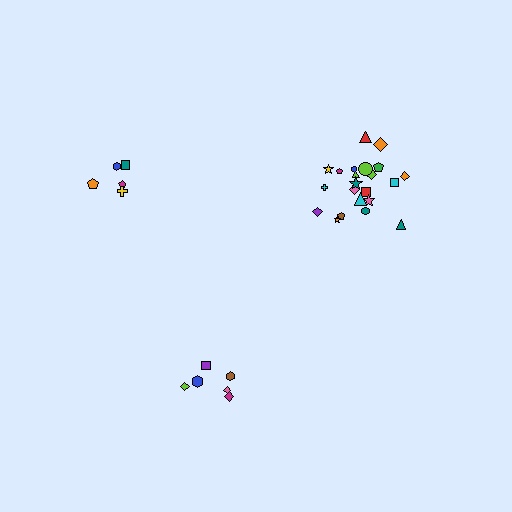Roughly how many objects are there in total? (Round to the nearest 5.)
Roughly 35 objects in total.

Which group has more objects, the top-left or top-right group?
The top-right group.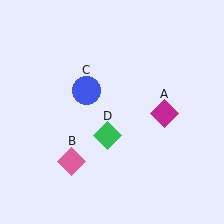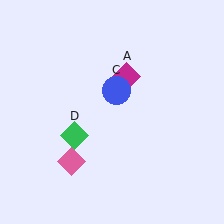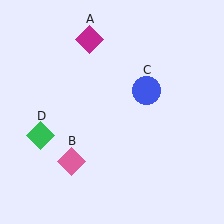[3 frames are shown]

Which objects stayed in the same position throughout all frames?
Pink diamond (object B) remained stationary.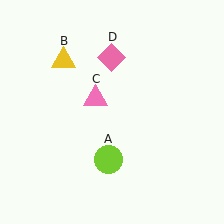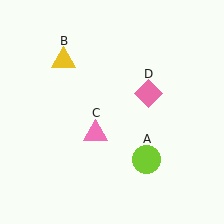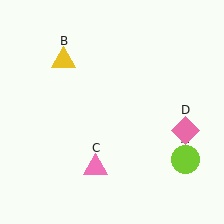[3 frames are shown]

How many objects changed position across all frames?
3 objects changed position: lime circle (object A), pink triangle (object C), pink diamond (object D).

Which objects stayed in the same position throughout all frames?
Yellow triangle (object B) remained stationary.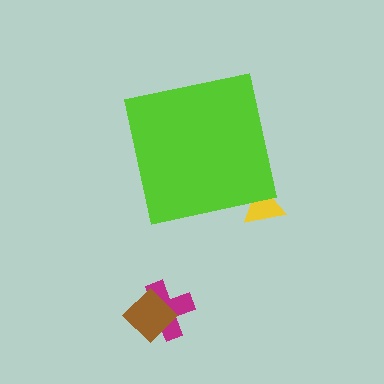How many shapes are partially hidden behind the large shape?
1 shape is partially hidden.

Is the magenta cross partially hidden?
No, the magenta cross is fully visible.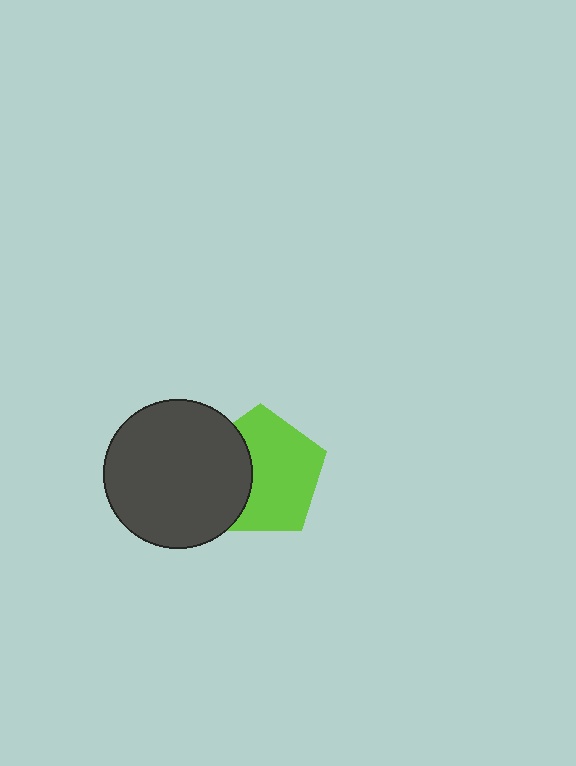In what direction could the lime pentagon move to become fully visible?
The lime pentagon could move right. That would shift it out from behind the dark gray circle entirely.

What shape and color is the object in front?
The object in front is a dark gray circle.